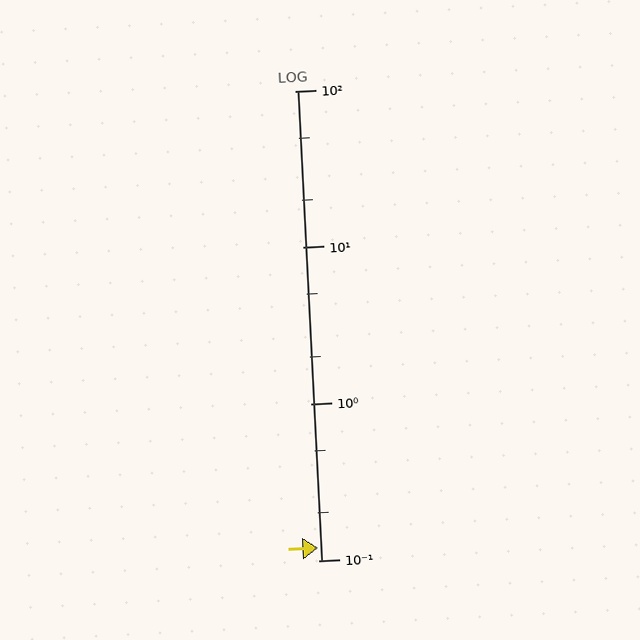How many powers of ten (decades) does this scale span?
The scale spans 3 decades, from 0.1 to 100.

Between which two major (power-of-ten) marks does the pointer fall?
The pointer is between 0.1 and 1.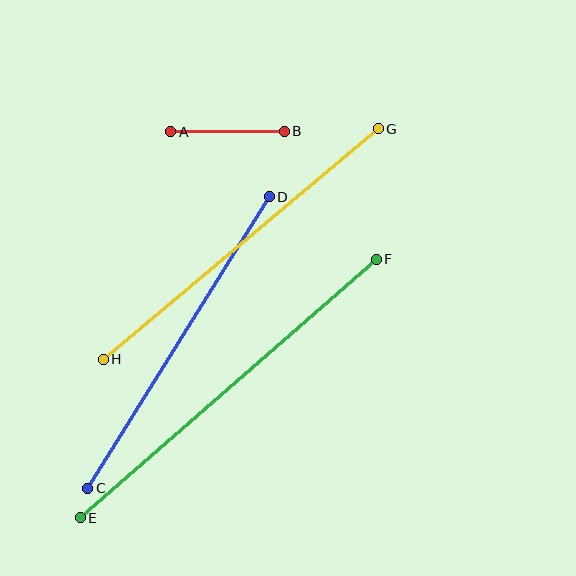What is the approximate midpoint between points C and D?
The midpoint is at approximately (179, 342) pixels.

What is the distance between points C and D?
The distance is approximately 343 pixels.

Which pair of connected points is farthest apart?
Points E and F are farthest apart.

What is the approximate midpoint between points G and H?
The midpoint is at approximately (241, 244) pixels.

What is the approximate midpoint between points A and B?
The midpoint is at approximately (228, 132) pixels.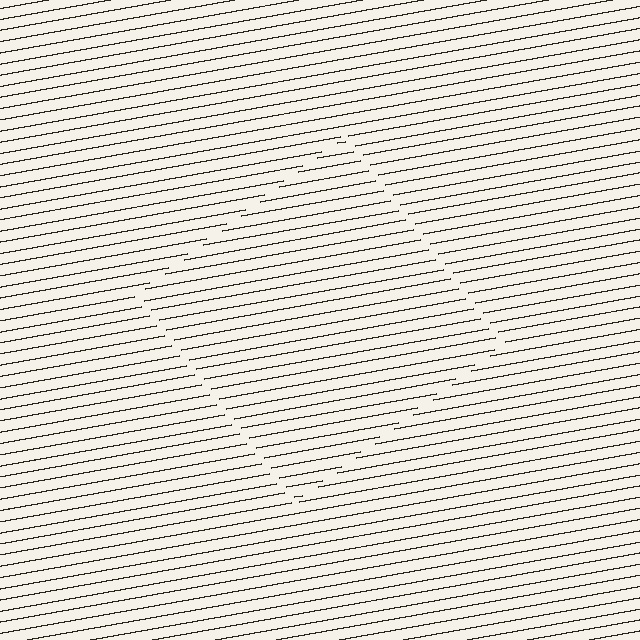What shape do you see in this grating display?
An illusory square. The interior of the shape contains the same grating, shifted by half a period — the contour is defined by the phase discontinuity where line-ends from the inner and outer gratings abut.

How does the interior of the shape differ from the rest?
The interior of the shape contains the same grating, shifted by half a period — the contour is defined by the phase discontinuity where line-ends from the inner and outer gratings abut.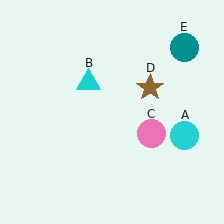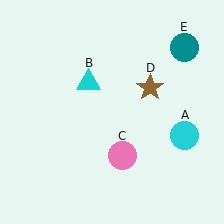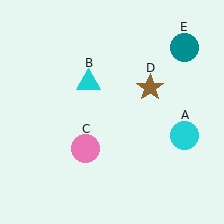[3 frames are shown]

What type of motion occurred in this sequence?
The pink circle (object C) rotated clockwise around the center of the scene.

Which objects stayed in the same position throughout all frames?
Cyan circle (object A) and cyan triangle (object B) and brown star (object D) and teal circle (object E) remained stationary.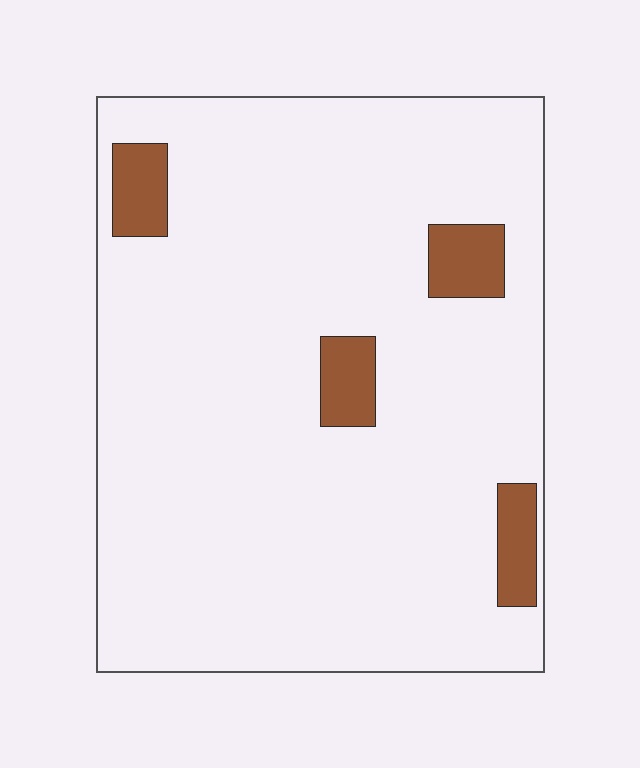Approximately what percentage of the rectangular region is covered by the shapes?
Approximately 10%.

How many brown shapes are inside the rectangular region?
4.